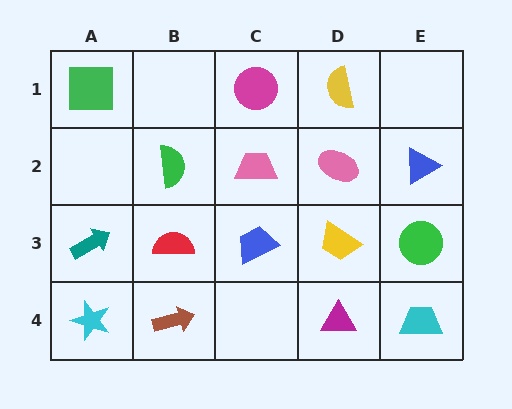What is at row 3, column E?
A green circle.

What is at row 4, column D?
A magenta triangle.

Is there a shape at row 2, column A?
No, that cell is empty.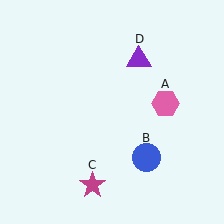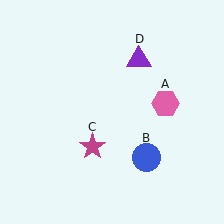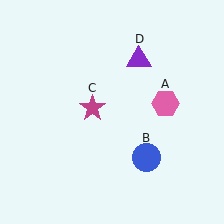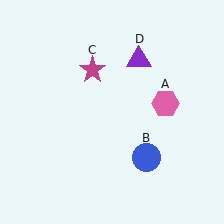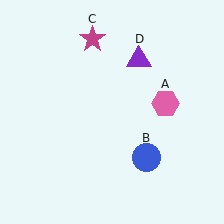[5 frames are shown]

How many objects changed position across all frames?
1 object changed position: magenta star (object C).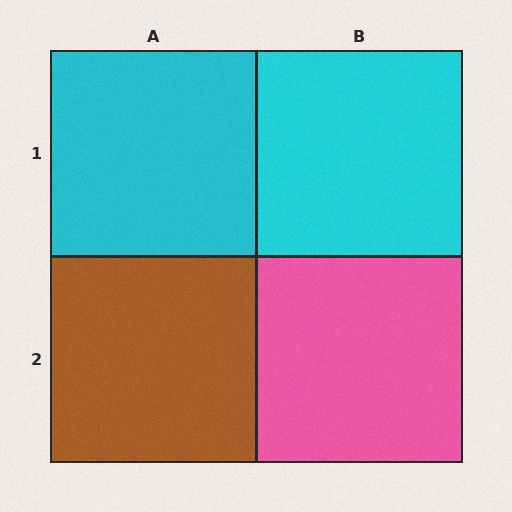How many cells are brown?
1 cell is brown.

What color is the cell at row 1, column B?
Cyan.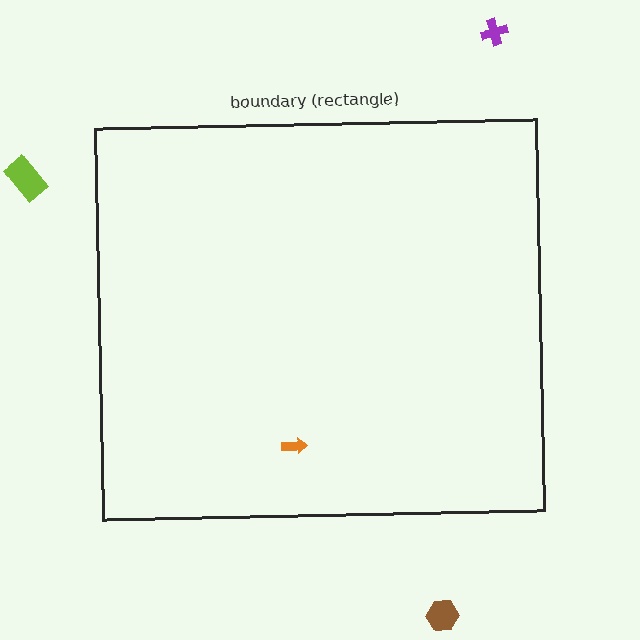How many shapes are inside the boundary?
1 inside, 3 outside.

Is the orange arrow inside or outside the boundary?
Inside.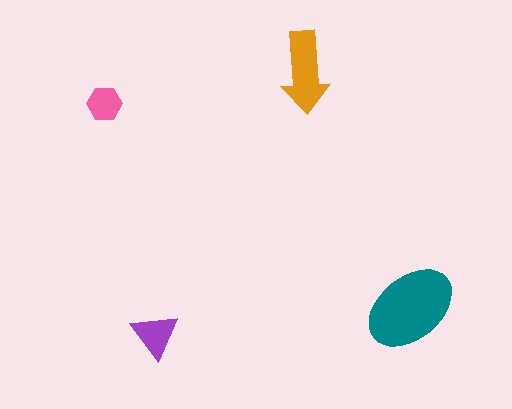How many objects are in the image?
There are 4 objects in the image.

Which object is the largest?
The teal ellipse.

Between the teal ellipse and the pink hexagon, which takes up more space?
The teal ellipse.